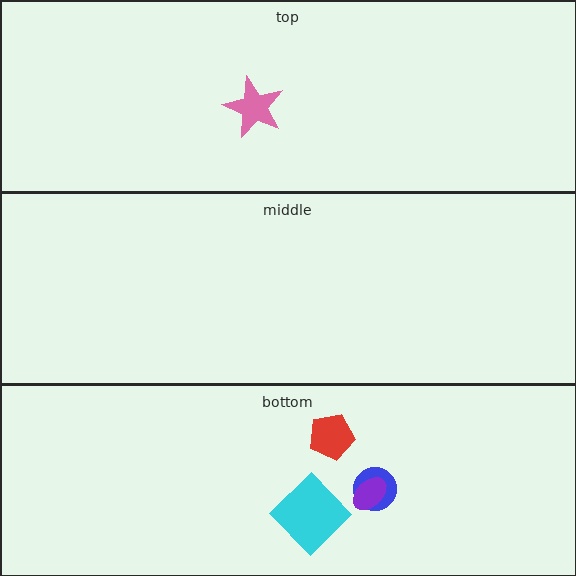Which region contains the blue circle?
The bottom region.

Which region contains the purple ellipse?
The bottom region.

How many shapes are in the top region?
1.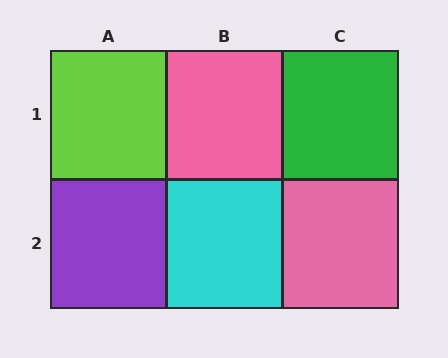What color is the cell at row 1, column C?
Green.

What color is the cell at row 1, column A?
Lime.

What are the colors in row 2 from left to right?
Purple, cyan, pink.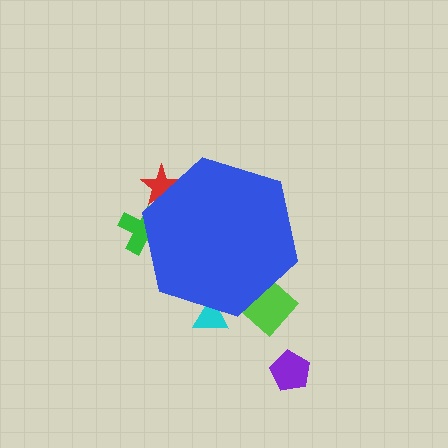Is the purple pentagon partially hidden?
No, the purple pentagon is fully visible.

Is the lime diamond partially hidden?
Yes, the lime diamond is partially hidden behind the blue hexagon.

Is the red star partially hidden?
Yes, the red star is partially hidden behind the blue hexagon.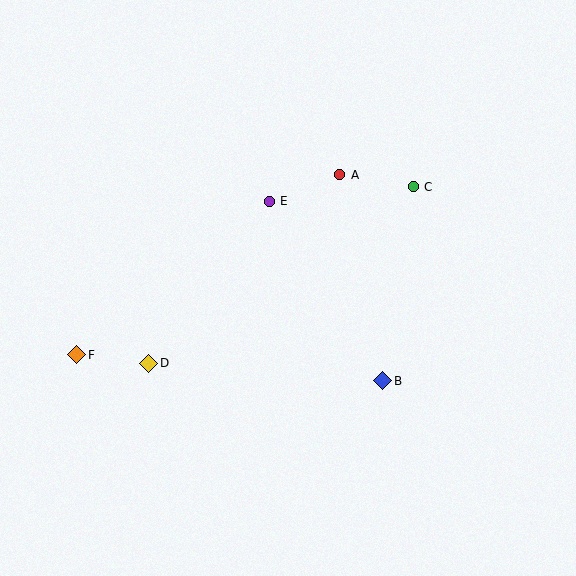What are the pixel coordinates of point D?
Point D is at (149, 363).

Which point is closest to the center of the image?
Point E at (269, 201) is closest to the center.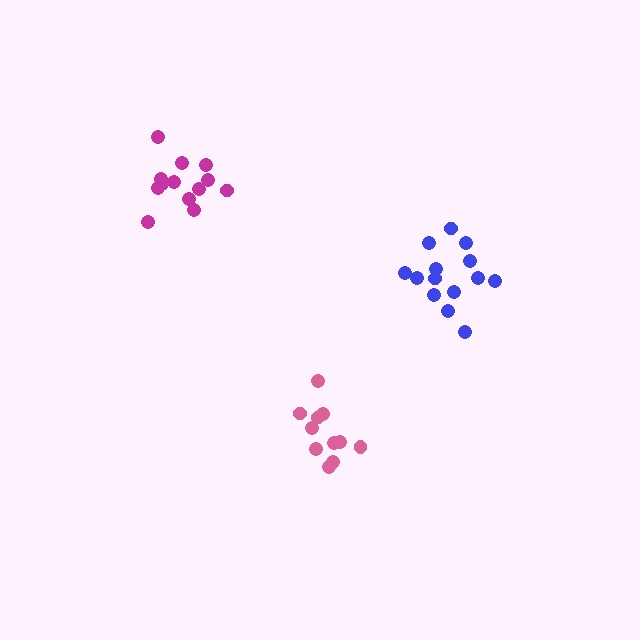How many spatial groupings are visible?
There are 3 spatial groupings.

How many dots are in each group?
Group 1: 13 dots, Group 2: 14 dots, Group 3: 11 dots (38 total).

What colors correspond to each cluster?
The clusters are colored: magenta, blue, pink.